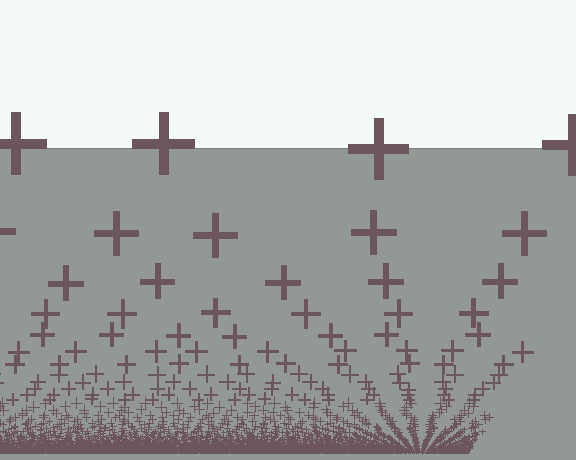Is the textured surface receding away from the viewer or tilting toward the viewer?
The surface appears to tilt toward the viewer. Texture elements get larger and sparser toward the top.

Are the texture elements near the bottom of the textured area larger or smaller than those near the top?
Smaller. The gradient is inverted — elements near the bottom are smaller and denser.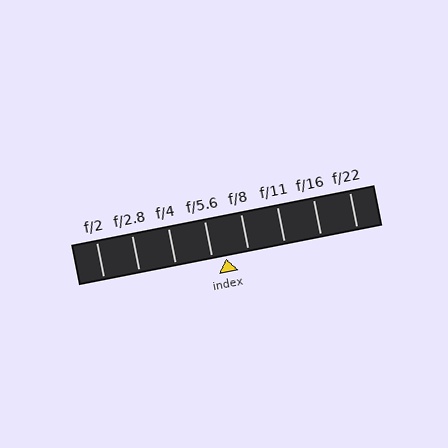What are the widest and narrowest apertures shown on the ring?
The widest aperture shown is f/2 and the narrowest is f/22.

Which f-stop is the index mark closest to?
The index mark is closest to f/5.6.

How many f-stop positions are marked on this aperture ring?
There are 8 f-stop positions marked.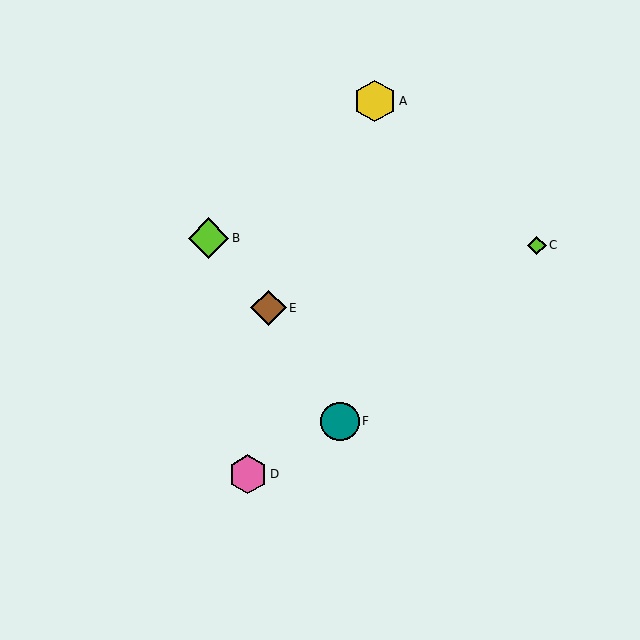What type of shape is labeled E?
Shape E is a brown diamond.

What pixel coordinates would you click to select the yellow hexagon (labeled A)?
Click at (375, 101) to select the yellow hexagon A.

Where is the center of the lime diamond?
The center of the lime diamond is at (208, 238).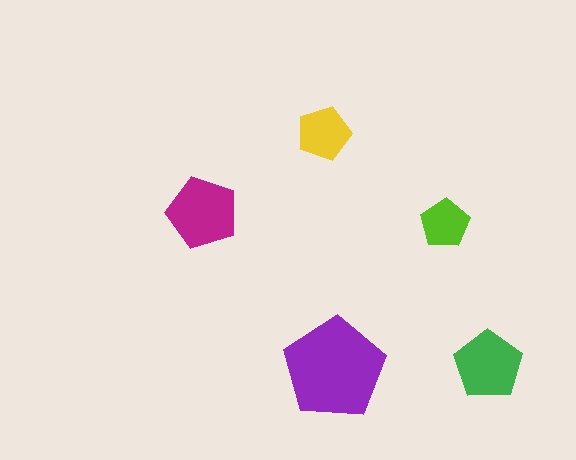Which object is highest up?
The yellow pentagon is topmost.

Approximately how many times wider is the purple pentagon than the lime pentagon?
About 2 times wider.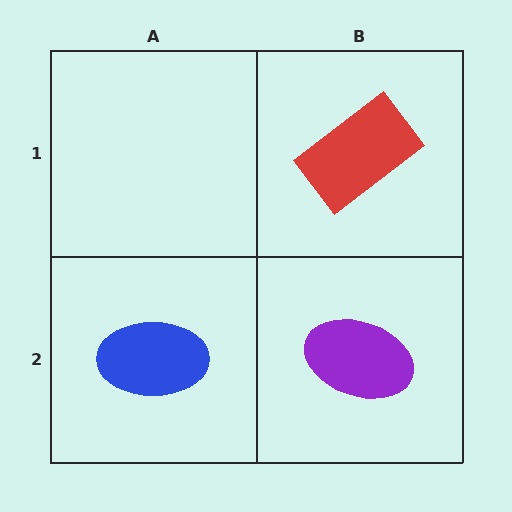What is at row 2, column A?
A blue ellipse.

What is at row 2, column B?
A purple ellipse.